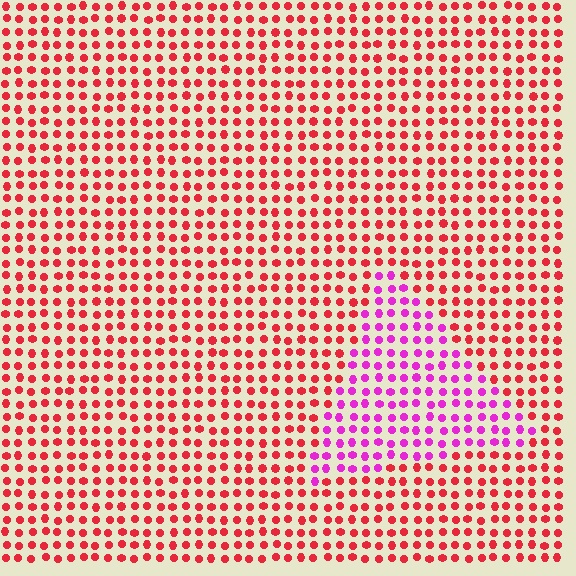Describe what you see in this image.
The image is filled with small red elements in a uniform arrangement. A triangle-shaped region is visible where the elements are tinted to a slightly different hue, forming a subtle color boundary.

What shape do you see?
I see a triangle.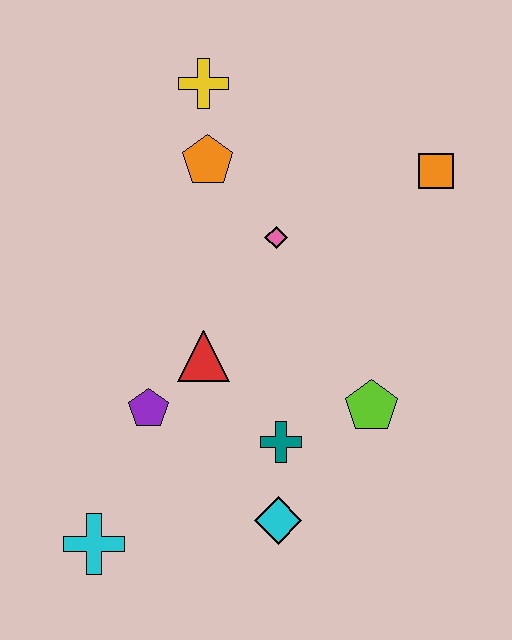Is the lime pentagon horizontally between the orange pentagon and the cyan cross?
No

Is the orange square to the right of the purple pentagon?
Yes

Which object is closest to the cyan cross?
The purple pentagon is closest to the cyan cross.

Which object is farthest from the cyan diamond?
The yellow cross is farthest from the cyan diamond.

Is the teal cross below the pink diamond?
Yes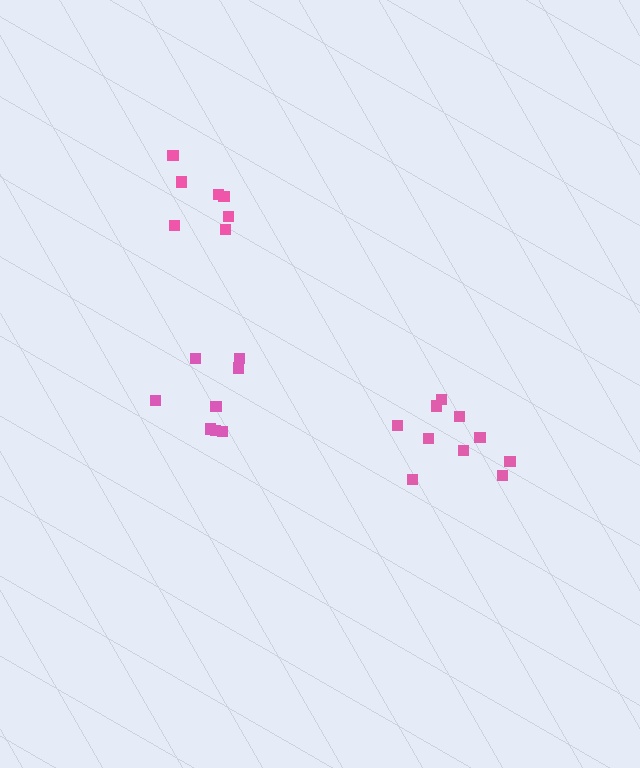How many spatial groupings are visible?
There are 3 spatial groupings.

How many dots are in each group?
Group 1: 10 dots, Group 2: 8 dots, Group 3: 7 dots (25 total).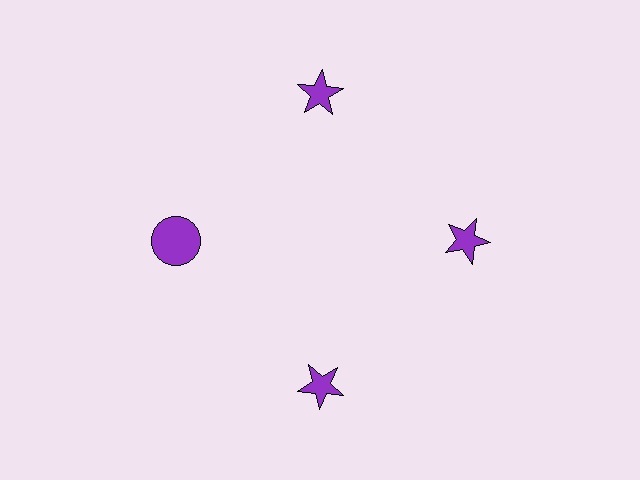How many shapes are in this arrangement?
There are 4 shapes arranged in a ring pattern.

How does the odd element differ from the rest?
It has a different shape: circle instead of star.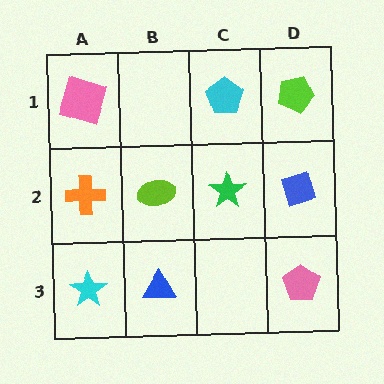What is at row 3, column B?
A blue triangle.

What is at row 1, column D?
A lime pentagon.